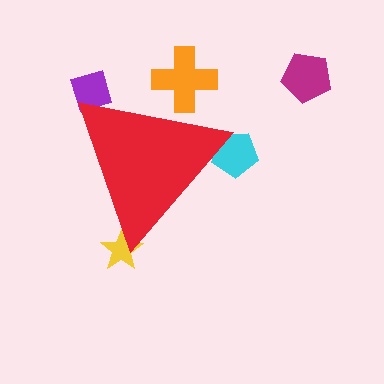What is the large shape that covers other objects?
A red triangle.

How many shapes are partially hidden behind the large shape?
4 shapes are partially hidden.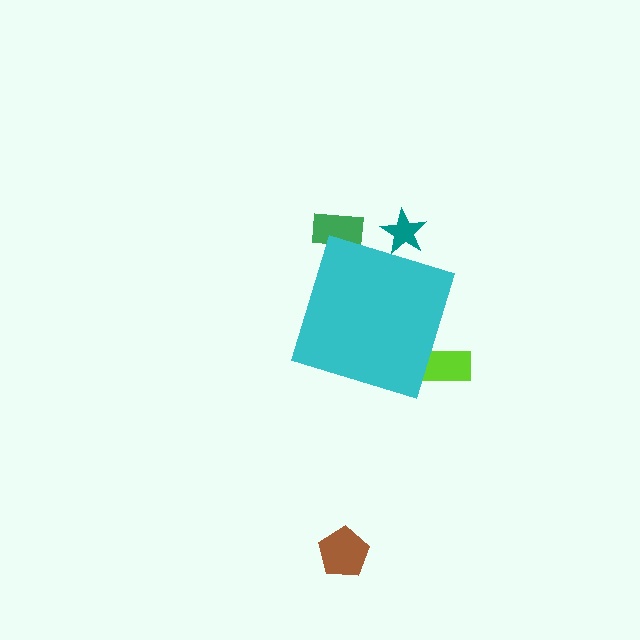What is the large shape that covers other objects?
A cyan diamond.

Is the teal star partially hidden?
Yes, the teal star is partially hidden behind the cyan diamond.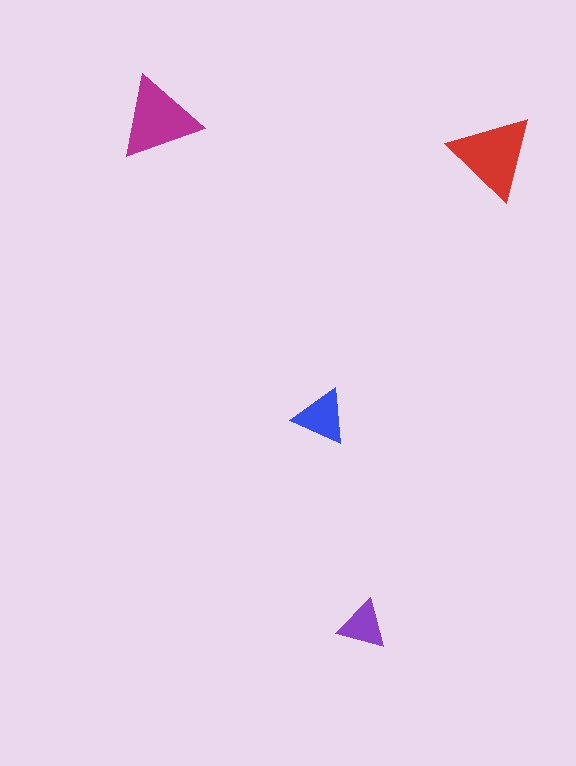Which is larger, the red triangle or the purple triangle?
The red one.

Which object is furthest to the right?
The red triangle is rightmost.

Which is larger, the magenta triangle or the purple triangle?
The magenta one.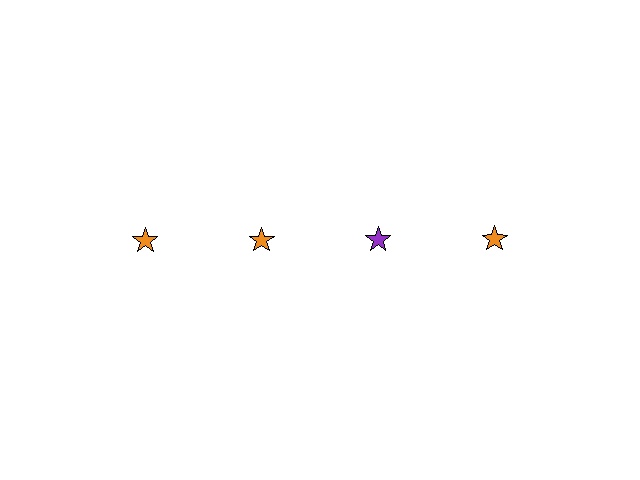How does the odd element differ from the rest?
It has a different color: purple instead of orange.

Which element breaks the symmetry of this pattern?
The purple star in the top row, center column breaks the symmetry. All other shapes are orange stars.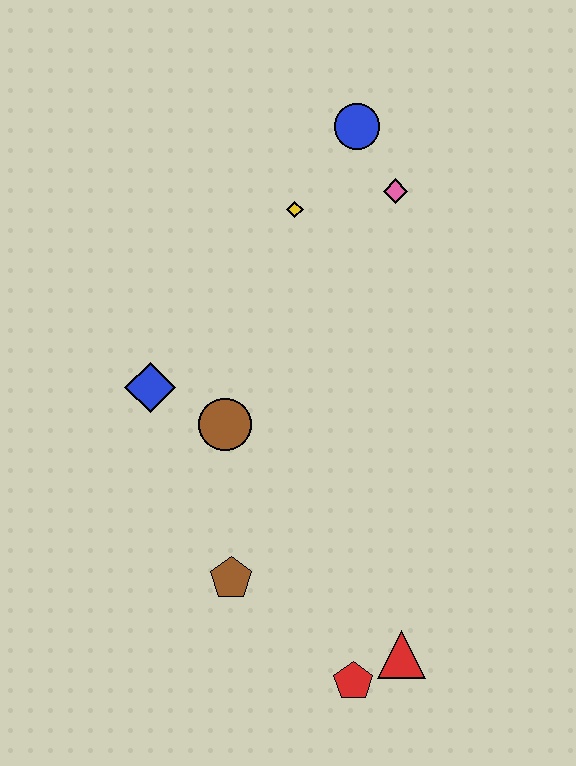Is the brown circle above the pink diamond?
No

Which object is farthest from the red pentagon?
The blue circle is farthest from the red pentagon.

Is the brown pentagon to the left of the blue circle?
Yes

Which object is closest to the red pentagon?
The red triangle is closest to the red pentagon.